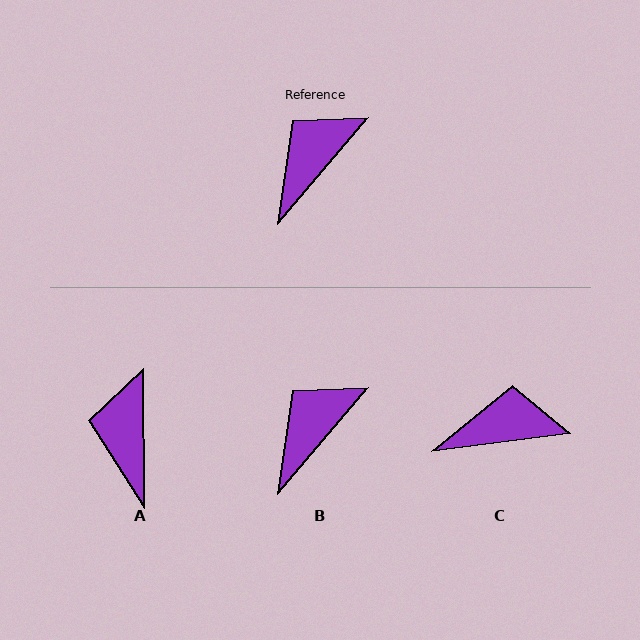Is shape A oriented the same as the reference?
No, it is off by about 41 degrees.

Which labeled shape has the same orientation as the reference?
B.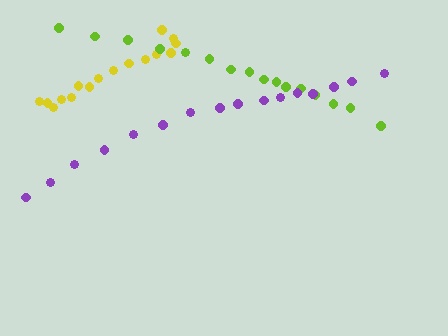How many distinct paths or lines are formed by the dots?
There are 3 distinct paths.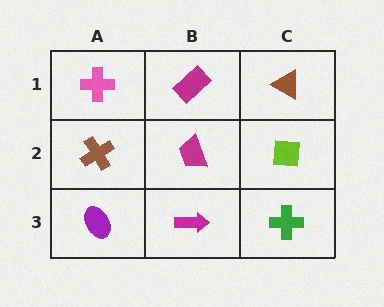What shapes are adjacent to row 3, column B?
A magenta trapezoid (row 2, column B), a purple ellipse (row 3, column A), a green cross (row 3, column C).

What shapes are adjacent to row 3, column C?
A lime square (row 2, column C), a magenta arrow (row 3, column B).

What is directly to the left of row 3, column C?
A magenta arrow.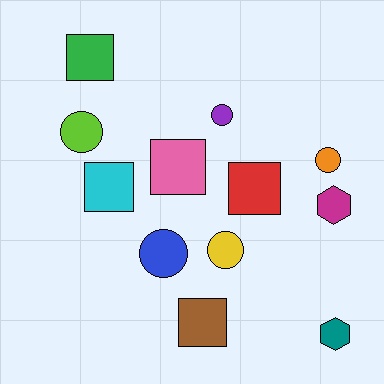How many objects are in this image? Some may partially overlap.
There are 12 objects.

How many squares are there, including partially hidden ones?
There are 5 squares.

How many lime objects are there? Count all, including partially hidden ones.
There is 1 lime object.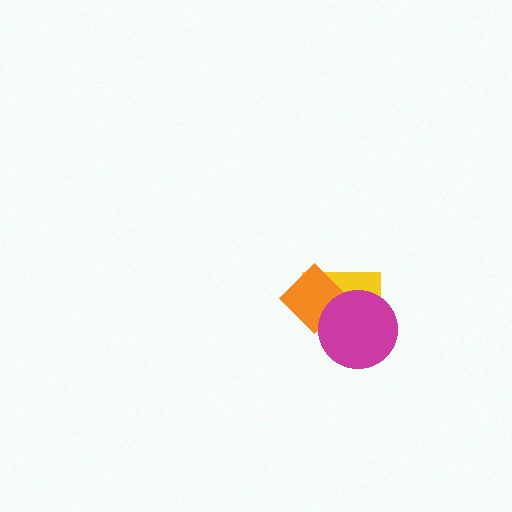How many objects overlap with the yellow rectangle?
2 objects overlap with the yellow rectangle.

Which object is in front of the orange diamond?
The magenta circle is in front of the orange diamond.